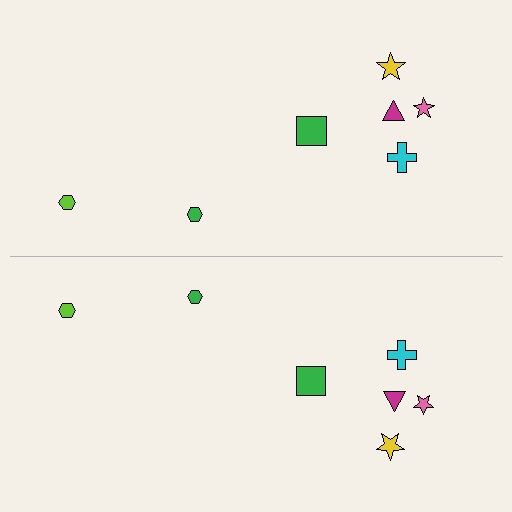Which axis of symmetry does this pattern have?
The pattern has a horizontal axis of symmetry running through the center of the image.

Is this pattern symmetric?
Yes, this pattern has bilateral (reflection) symmetry.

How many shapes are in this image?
There are 14 shapes in this image.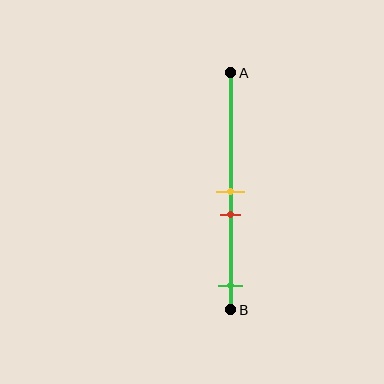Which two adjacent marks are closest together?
The yellow and red marks are the closest adjacent pair.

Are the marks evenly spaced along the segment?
No, the marks are not evenly spaced.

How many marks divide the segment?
There are 3 marks dividing the segment.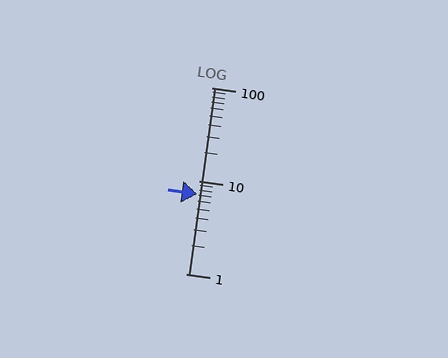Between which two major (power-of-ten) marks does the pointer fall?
The pointer is between 1 and 10.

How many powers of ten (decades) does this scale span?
The scale spans 2 decades, from 1 to 100.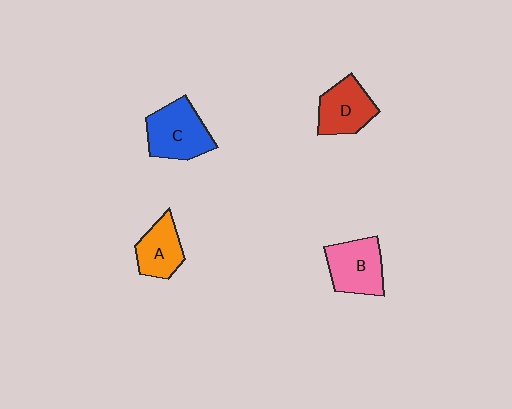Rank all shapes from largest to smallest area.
From largest to smallest: C (blue), B (pink), D (red), A (orange).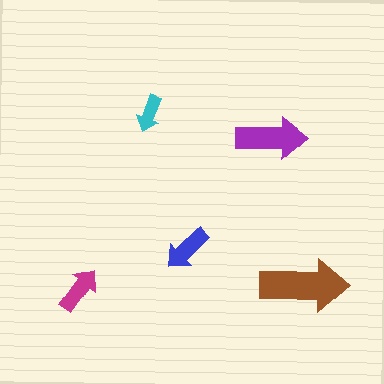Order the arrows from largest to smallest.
the brown one, the purple one, the blue one, the magenta one, the cyan one.